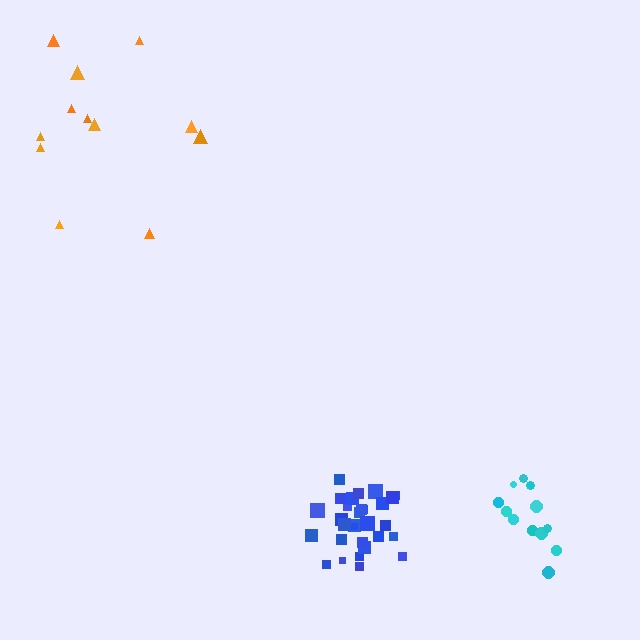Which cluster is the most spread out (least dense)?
Orange.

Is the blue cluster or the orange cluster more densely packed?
Blue.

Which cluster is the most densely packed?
Blue.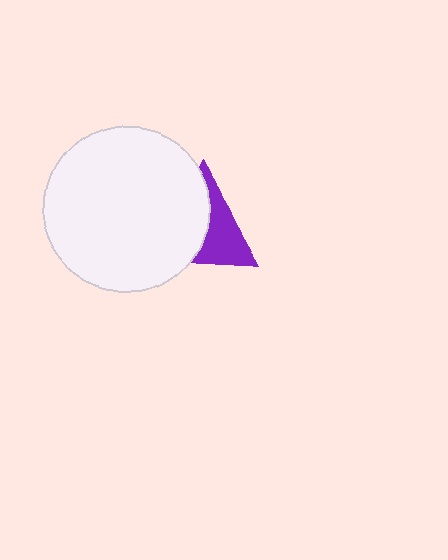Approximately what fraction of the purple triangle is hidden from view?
Roughly 57% of the purple triangle is hidden behind the white circle.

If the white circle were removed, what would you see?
You would see the complete purple triangle.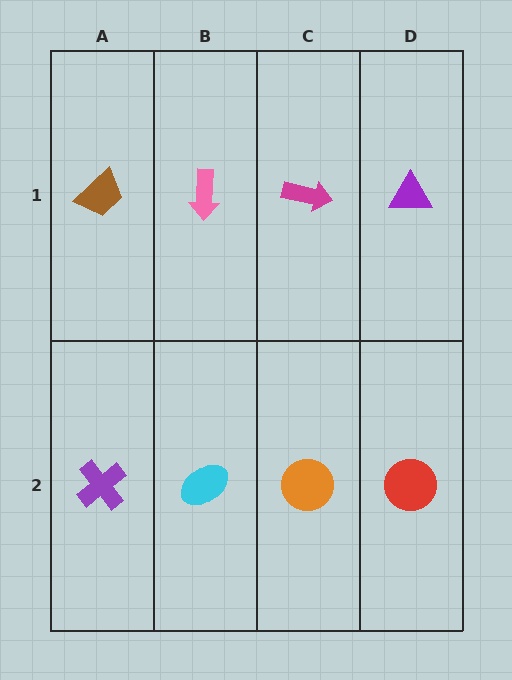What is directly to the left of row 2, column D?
An orange circle.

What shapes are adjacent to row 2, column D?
A purple triangle (row 1, column D), an orange circle (row 2, column C).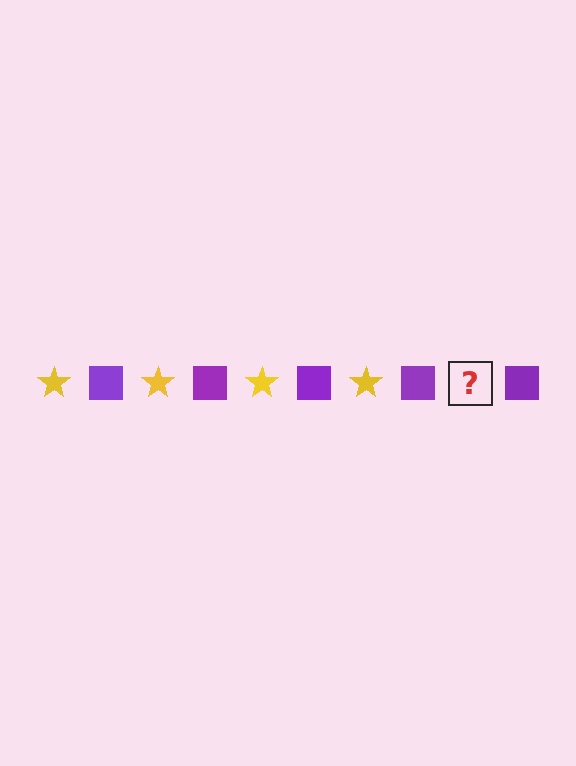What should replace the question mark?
The question mark should be replaced with a yellow star.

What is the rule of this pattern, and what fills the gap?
The rule is that the pattern alternates between yellow star and purple square. The gap should be filled with a yellow star.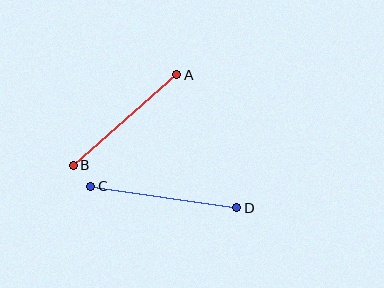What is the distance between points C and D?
The distance is approximately 148 pixels.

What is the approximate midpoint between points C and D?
The midpoint is at approximately (164, 197) pixels.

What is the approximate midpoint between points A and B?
The midpoint is at approximately (125, 120) pixels.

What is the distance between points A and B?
The distance is approximately 137 pixels.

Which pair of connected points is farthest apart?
Points C and D are farthest apart.